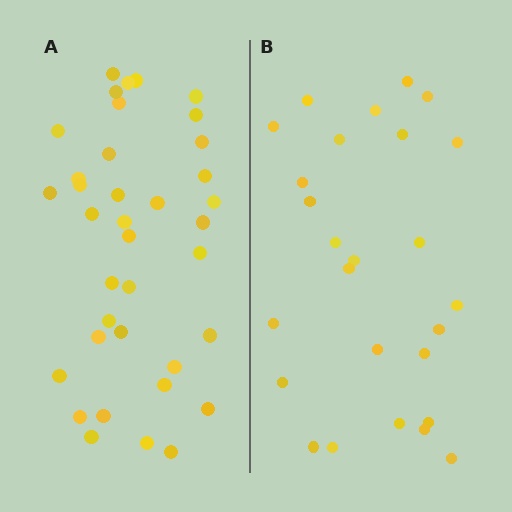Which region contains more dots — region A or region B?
Region A (the left region) has more dots.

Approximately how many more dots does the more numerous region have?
Region A has roughly 12 or so more dots than region B.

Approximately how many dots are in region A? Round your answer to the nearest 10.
About 40 dots. (The exact count is 37, which rounds to 40.)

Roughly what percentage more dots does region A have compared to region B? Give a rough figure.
About 40% more.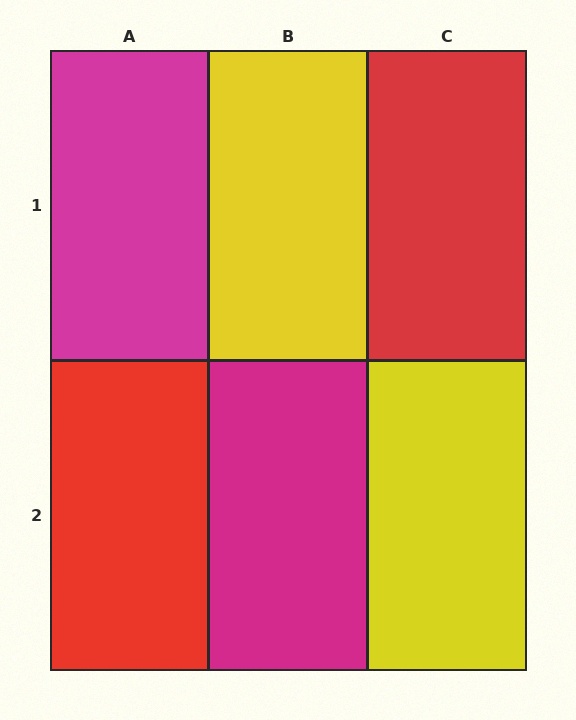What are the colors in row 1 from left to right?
Magenta, yellow, red.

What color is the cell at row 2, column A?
Red.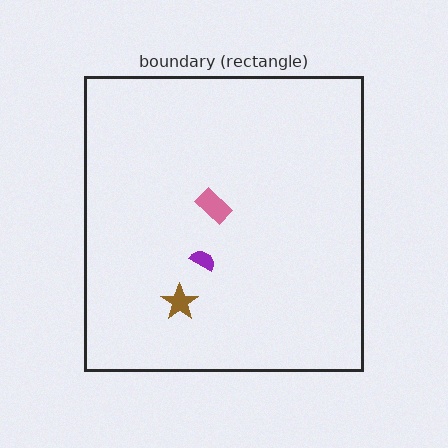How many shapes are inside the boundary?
3 inside, 0 outside.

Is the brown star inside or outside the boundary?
Inside.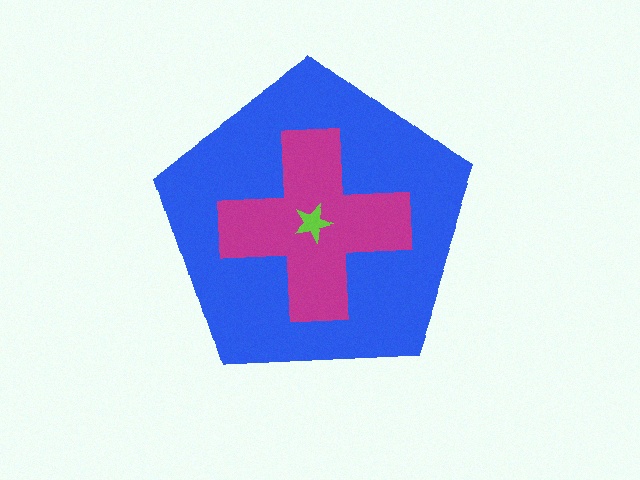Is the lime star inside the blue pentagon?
Yes.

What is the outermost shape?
The blue pentagon.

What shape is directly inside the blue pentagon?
The magenta cross.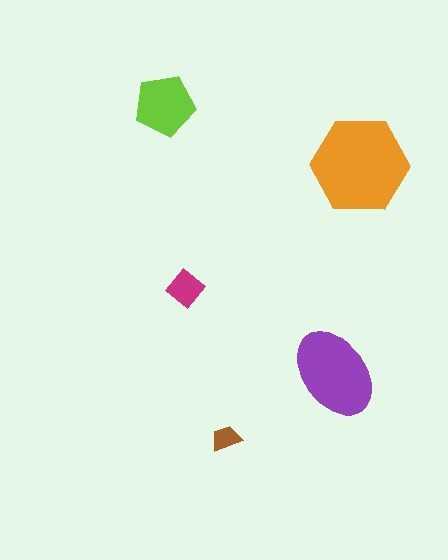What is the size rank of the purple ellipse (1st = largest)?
2nd.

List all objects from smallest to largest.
The brown trapezoid, the magenta diamond, the lime pentagon, the purple ellipse, the orange hexagon.